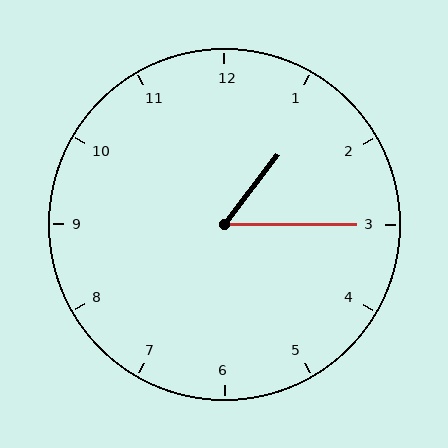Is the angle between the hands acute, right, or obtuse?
It is acute.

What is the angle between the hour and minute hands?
Approximately 52 degrees.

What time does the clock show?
1:15.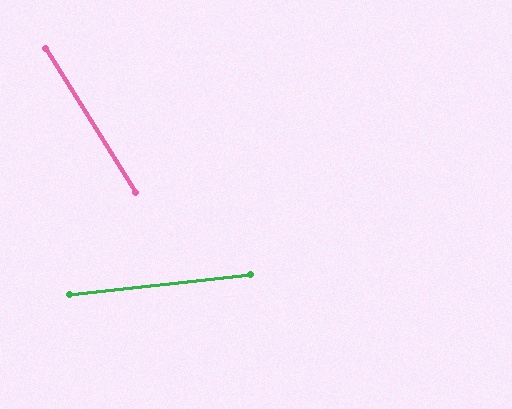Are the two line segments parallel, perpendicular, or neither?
Neither parallel nor perpendicular — they differ by about 64°.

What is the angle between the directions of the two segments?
Approximately 64 degrees.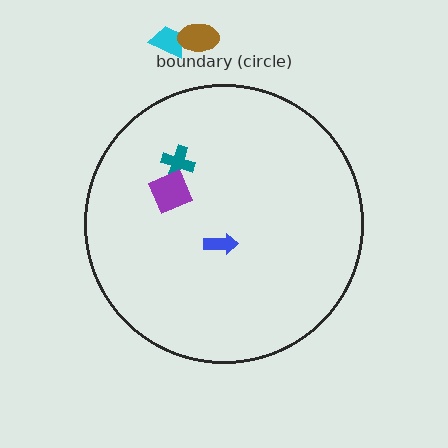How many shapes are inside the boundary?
3 inside, 2 outside.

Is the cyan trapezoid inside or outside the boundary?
Outside.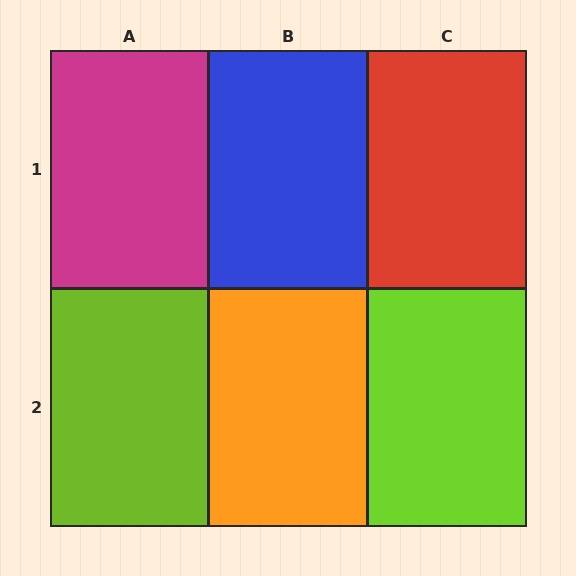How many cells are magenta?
1 cell is magenta.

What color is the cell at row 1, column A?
Magenta.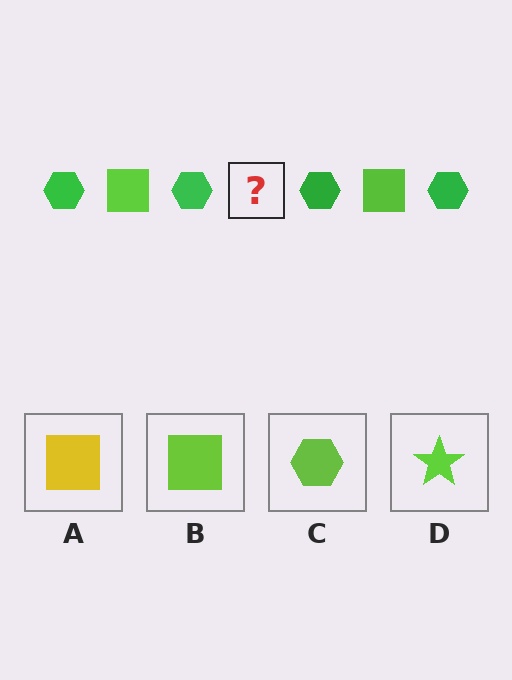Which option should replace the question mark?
Option B.